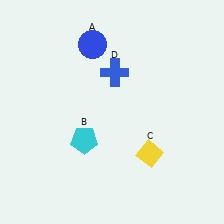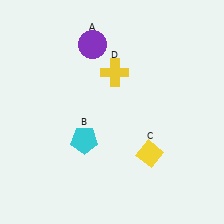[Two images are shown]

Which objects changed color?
A changed from blue to purple. D changed from blue to yellow.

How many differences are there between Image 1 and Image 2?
There are 2 differences between the two images.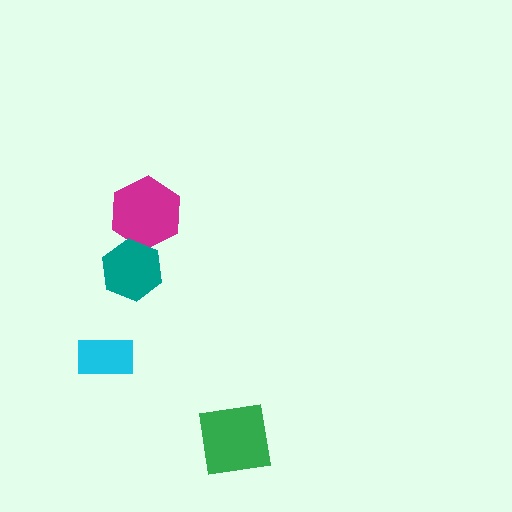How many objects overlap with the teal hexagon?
1 object overlaps with the teal hexagon.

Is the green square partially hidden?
No, no other shape covers it.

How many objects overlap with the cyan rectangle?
0 objects overlap with the cyan rectangle.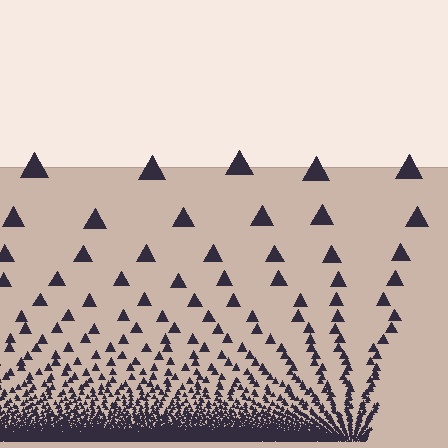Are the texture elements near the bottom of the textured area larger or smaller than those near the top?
Smaller. The gradient is inverted — elements near the bottom are smaller and denser.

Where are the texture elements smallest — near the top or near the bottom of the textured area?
Near the bottom.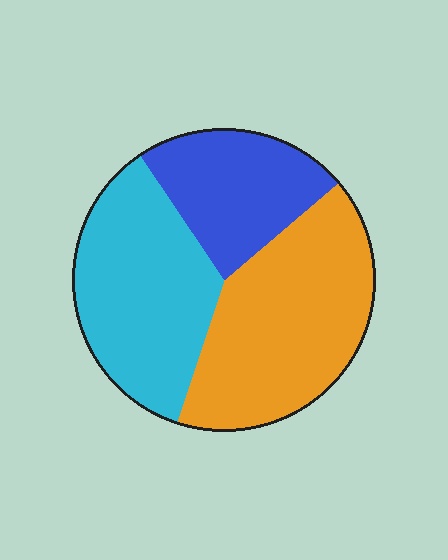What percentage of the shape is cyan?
Cyan takes up between a third and a half of the shape.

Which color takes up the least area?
Blue, at roughly 25%.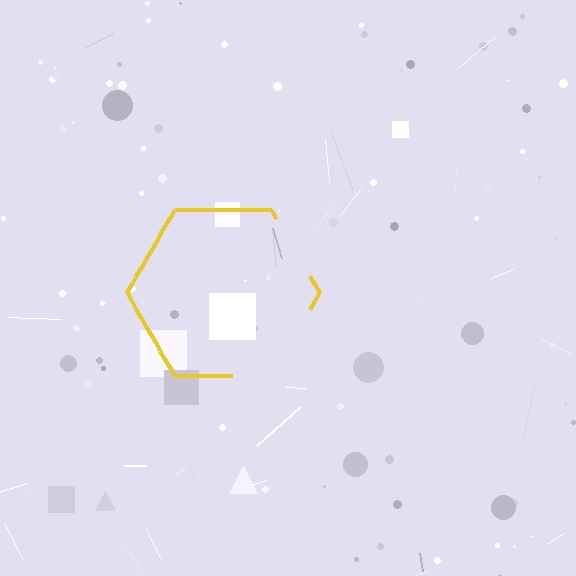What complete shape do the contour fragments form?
The contour fragments form a hexagon.